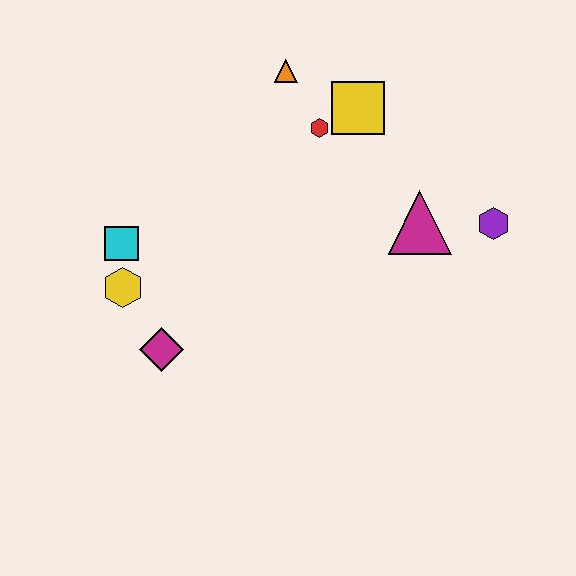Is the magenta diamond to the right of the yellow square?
No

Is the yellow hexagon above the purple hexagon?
No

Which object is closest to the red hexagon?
The yellow square is closest to the red hexagon.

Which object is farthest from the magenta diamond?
The purple hexagon is farthest from the magenta diamond.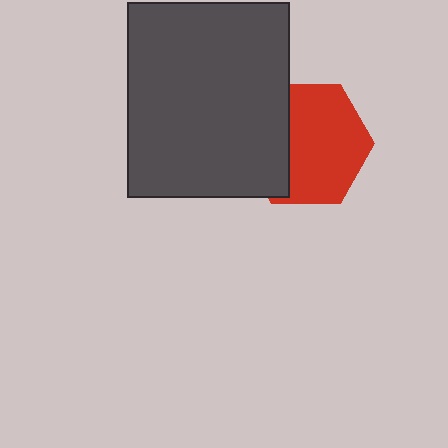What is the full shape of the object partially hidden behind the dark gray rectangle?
The partially hidden object is a red hexagon.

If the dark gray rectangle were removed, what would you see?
You would see the complete red hexagon.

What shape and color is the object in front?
The object in front is a dark gray rectangle.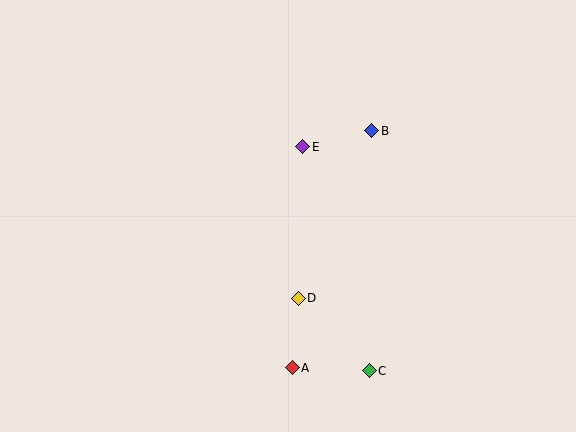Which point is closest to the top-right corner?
Point B is closest to the top-right corner.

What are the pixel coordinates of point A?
Point A is at (292, 368).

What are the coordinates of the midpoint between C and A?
The midpoint between C and A is at (331, 369).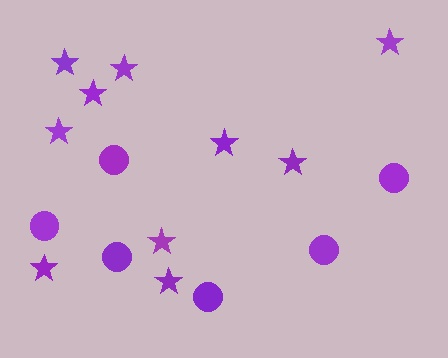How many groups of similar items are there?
There are 2 groups: one group of circles (6) and one group of stars (10).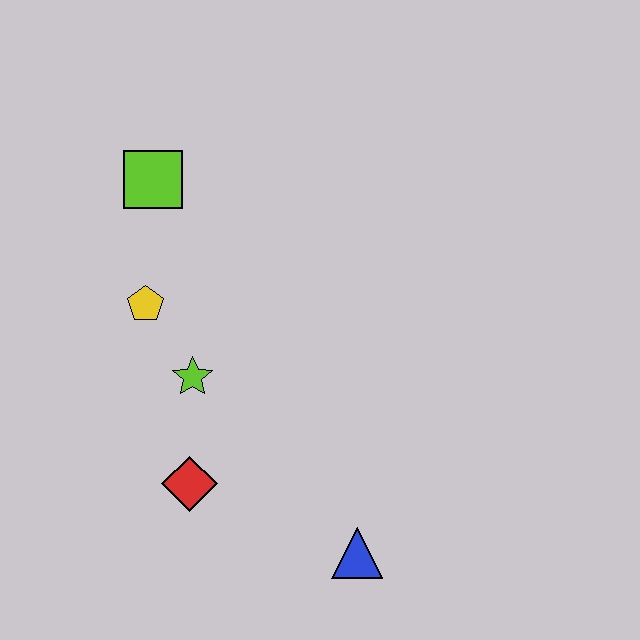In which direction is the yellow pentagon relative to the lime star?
The yellow pentagon is above the lime star.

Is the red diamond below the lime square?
Yes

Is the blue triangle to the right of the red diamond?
Yes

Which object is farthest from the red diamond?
The lime square is farthest from the red diamond.